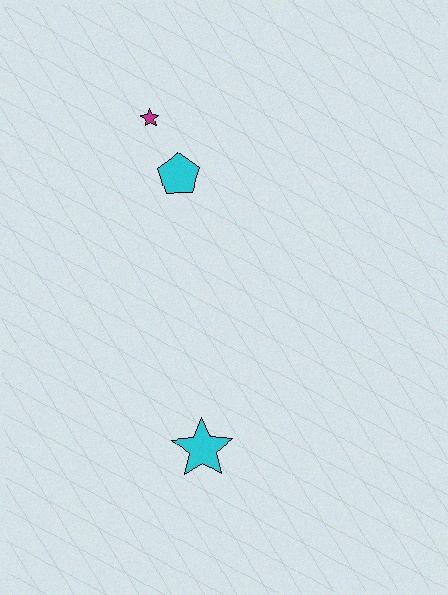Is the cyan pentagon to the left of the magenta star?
No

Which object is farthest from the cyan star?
The magenta star is farthest from the cyan star.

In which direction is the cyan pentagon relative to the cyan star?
The cyan pentagon is above the cyan star.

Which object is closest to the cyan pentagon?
The magenta star is closest to the cyan pentagon.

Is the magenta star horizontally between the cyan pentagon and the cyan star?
No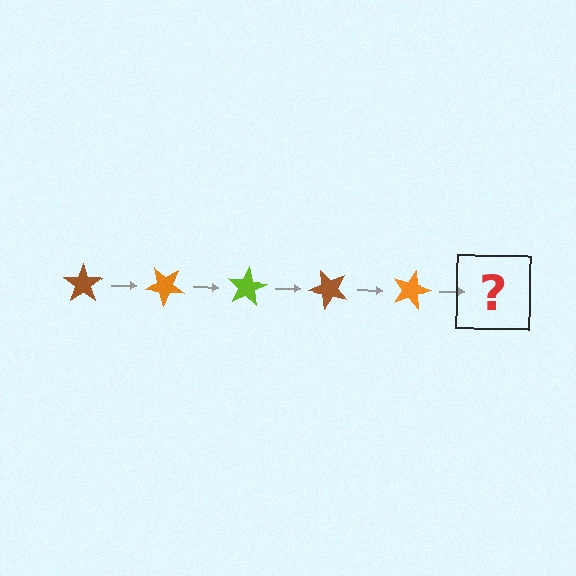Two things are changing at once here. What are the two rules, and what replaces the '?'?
The two rules are that it rotates 40 degrees each step and the color cycles through brown, orange, and lime. The '?' should be a lime star, rotated 200 degrees from the start.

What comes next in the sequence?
The next element should be a lime star, rotated 200 degrees from the start.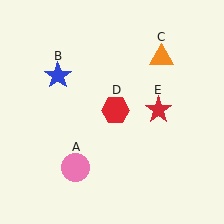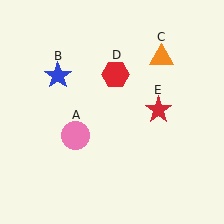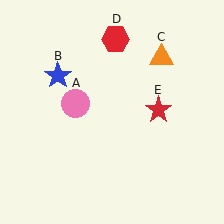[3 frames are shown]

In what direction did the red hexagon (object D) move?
The red hexagon (object D) moved up.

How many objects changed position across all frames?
2 objects changed position: pink circle (object A), red hexagon (object D).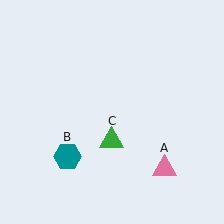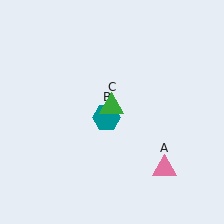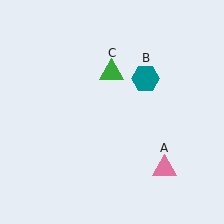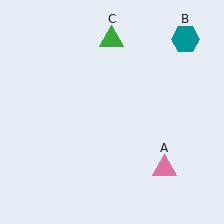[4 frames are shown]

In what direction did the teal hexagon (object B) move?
The teal hexagon (object B) moved up and to the right.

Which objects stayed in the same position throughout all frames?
Pink triangle (object A) remained stationary.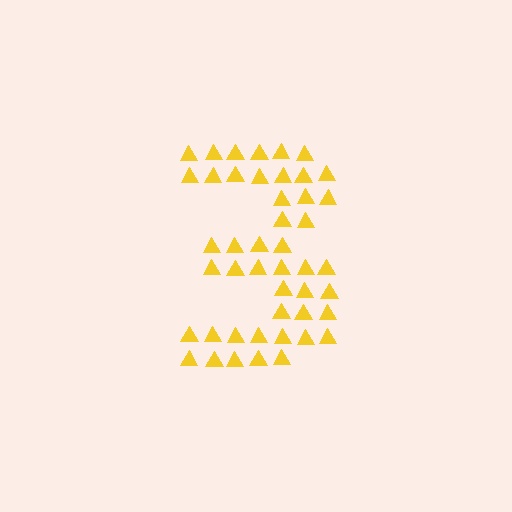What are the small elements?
The small elements are triangles.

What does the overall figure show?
The overall figure shows the digit 3.